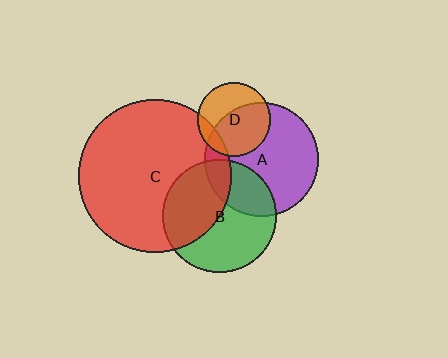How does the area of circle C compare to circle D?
Approximately 4.4 times.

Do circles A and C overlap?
Yes.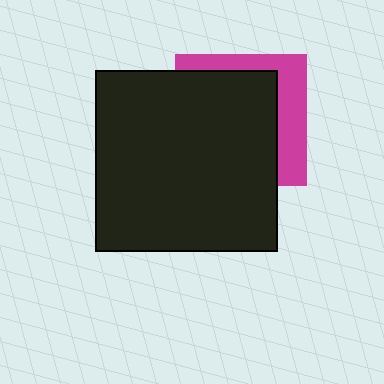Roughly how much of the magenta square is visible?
A small part of it is visible (roughly 32%).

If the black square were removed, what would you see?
You would see the complete magenta square.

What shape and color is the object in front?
The object in front is a black square.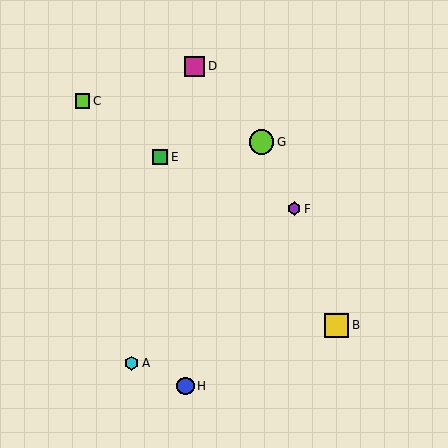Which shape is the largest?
The lime circle (labeled G) is the largest.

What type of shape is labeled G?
Shape G is a lime circle.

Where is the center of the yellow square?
The center of the yellow square is at (337, 325).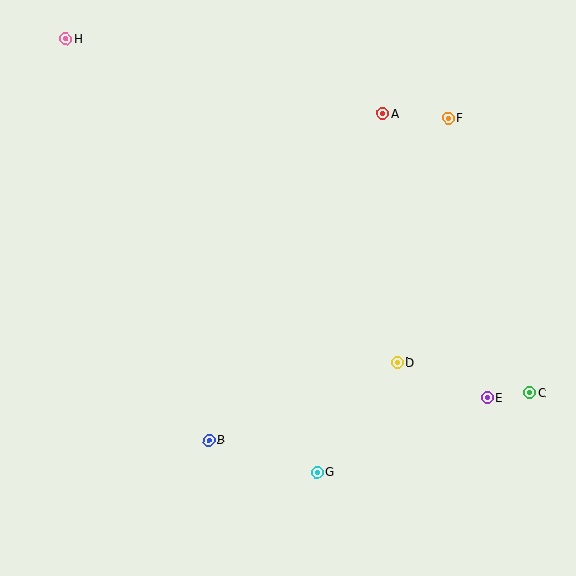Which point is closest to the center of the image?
Point D at (397, 362) is closest to the center.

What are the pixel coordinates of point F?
Point F is at (448, 118).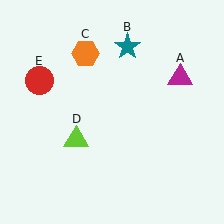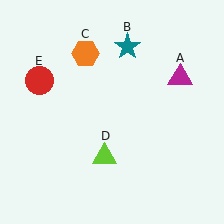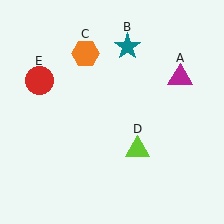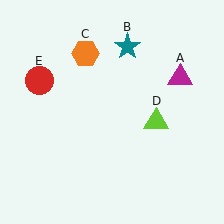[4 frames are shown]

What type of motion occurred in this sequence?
The lime triangle (object D) rotated counterclockwise around the center of the scene.